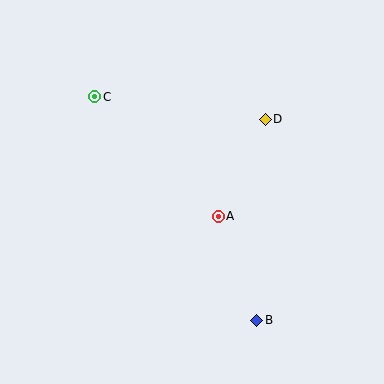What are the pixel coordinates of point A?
Point A is at (218, 216).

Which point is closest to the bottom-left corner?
Point B is closest to the bottom-left corner.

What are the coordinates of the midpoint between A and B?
The midpoint between A and B is at (237, 268).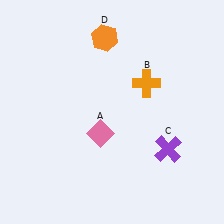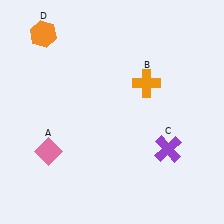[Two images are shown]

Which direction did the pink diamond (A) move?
The pink diamond (A) moved left.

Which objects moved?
The objects that moved are: the pink diamond (A), the orange hexagon (D).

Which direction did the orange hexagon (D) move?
The orange hexagon (D) moved left.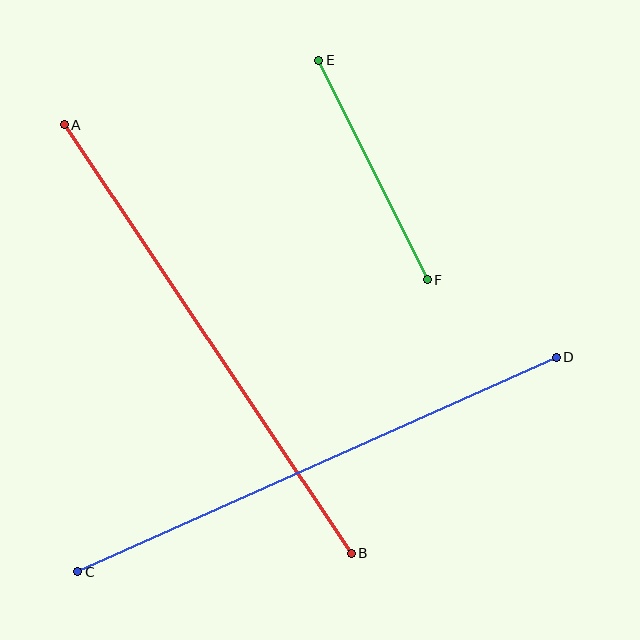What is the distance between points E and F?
The distance is approximately 245 pixels.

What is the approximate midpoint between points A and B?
The midpoint is at approximately (208, 339) pixels.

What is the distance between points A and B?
The distance is approximately 516 pixels.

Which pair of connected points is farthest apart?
Points C and D are farthest apart.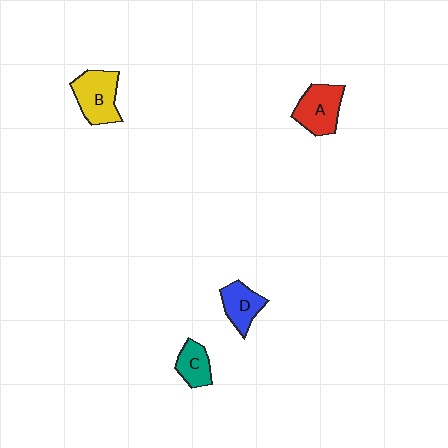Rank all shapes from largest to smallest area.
From largest to smallest: B (yellow), A (red), D (blue), C (teal).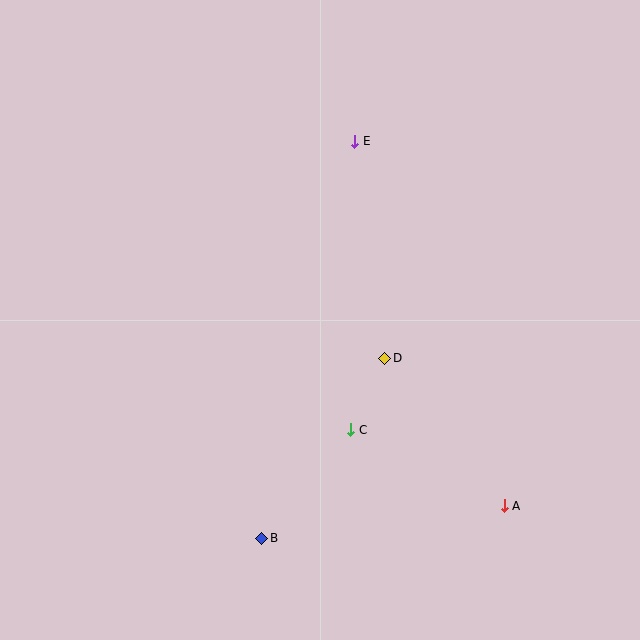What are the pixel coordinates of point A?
Point A is at (504, 506).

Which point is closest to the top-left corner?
Point E is closest to the top-left corner.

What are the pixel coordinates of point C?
Point C is at (351, 430).